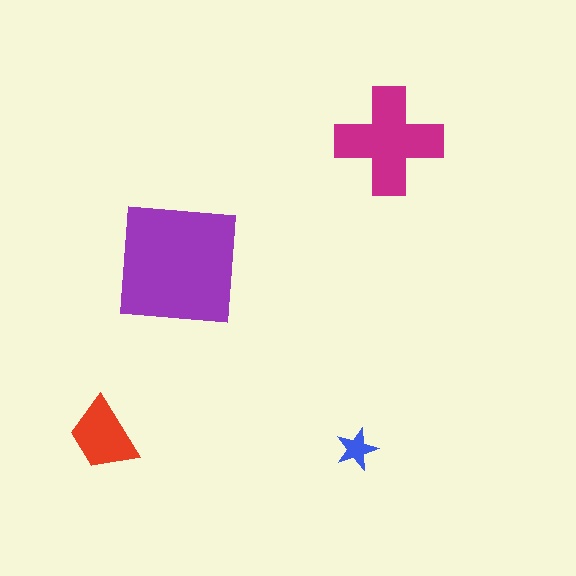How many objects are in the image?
There are 4 objects in the image.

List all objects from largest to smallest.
The purple square, the magenta cross, the red trapezoid, the blue star.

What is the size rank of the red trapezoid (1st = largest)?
3rd.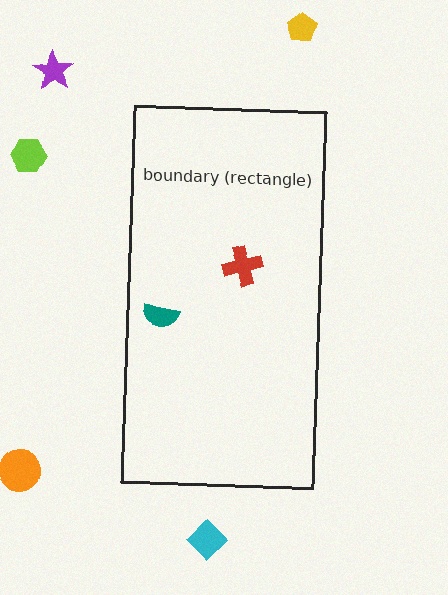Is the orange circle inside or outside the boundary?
Outside.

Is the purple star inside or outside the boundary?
Outside.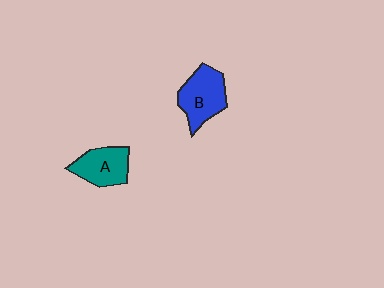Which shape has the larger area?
Shape B (blue).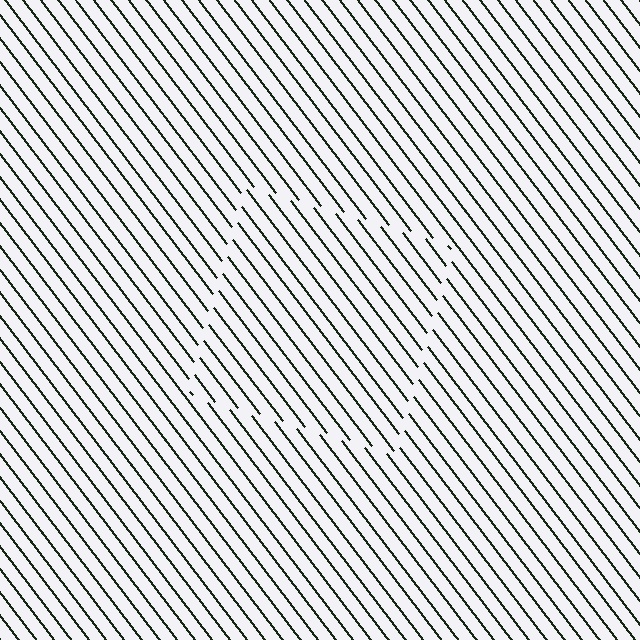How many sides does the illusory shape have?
4 sides — the line-ends trace a square.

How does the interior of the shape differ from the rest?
The interior of the shape contains the same grating, shifted by half a period — the contour is defined by the phase discontinuity where line-ends from the inner and outer gratings abut.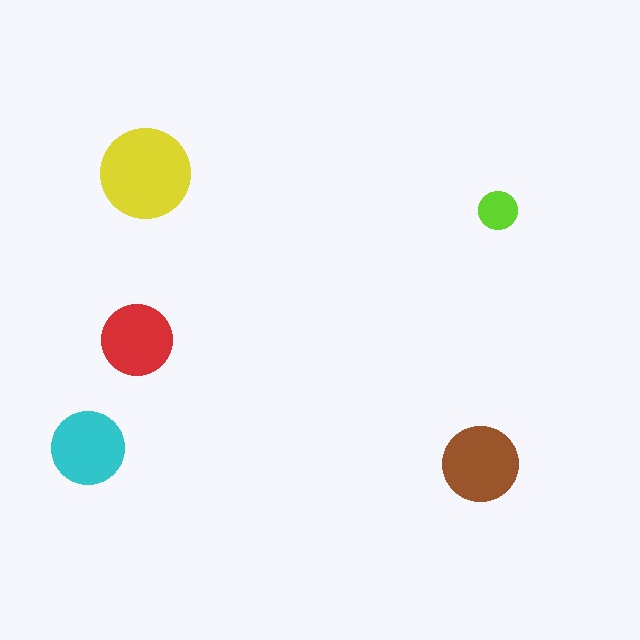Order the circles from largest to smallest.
the yellow one, the brown one, the cyan one, the red one, the lime one.